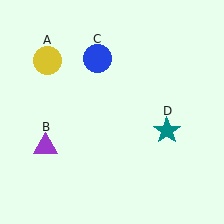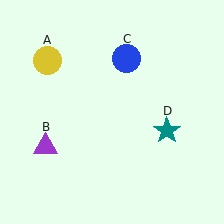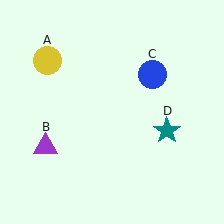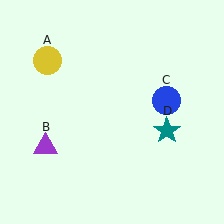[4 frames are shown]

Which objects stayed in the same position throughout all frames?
Yellow circle (object A) and purple triangle (object B) and teal star (object D) remained stationary.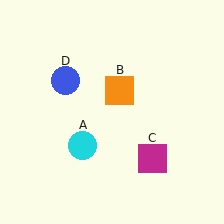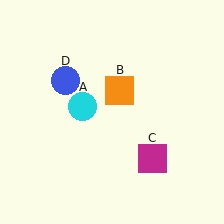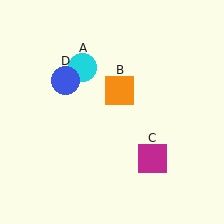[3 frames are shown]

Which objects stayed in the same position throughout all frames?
Orange square (object B) and magenta square (object C) and blue circle (object D) remained stationary.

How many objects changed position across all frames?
1 object changed position: cyan circle (object A).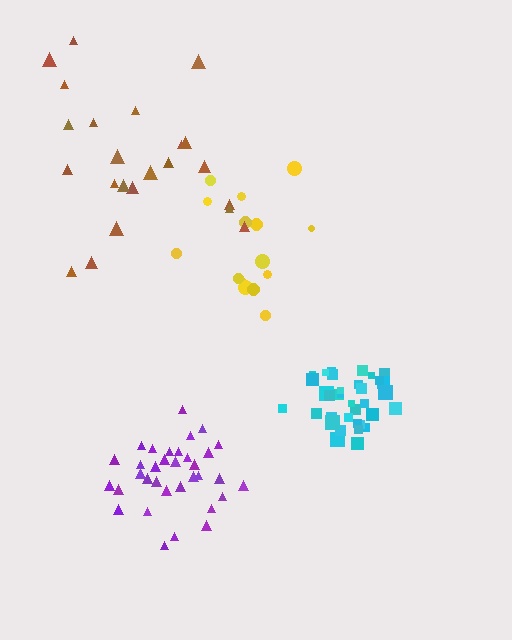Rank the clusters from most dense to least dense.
cyan, purple, yellow, brown.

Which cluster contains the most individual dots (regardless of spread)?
Cyan (35).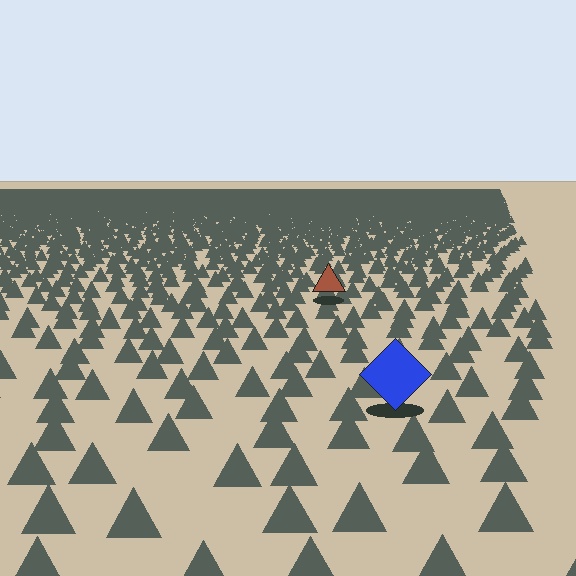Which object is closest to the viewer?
The blue diamond is closest. The texture marks near it are larger and more spread out.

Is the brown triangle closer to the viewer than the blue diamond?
No. The blue diamond is closer — you can tell from the texture gradient: the ground texture is coarser near it.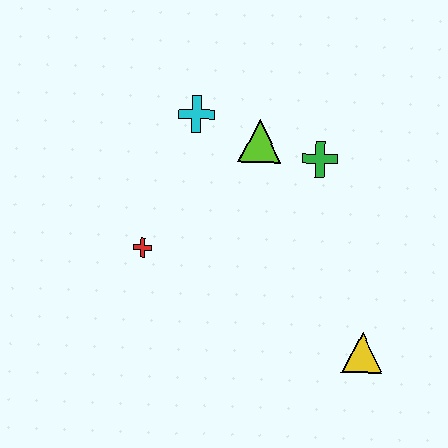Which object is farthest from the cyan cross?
The yellow triangle is farthest from the cyan cross.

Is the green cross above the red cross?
Yes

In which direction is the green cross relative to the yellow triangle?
The green cross is above the yellow triangle.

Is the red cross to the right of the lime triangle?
No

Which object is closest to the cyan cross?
The lime triangle is closest to the cyan cross.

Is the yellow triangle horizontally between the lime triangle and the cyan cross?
No